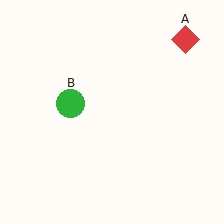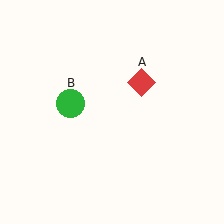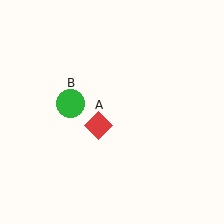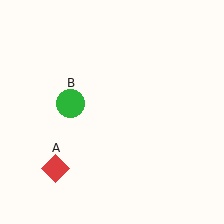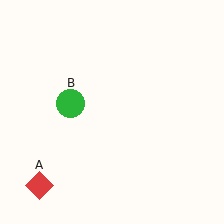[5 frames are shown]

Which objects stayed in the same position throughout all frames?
Green circle (object B) remained stationary.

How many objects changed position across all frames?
1 object changed position: red diamond (object A).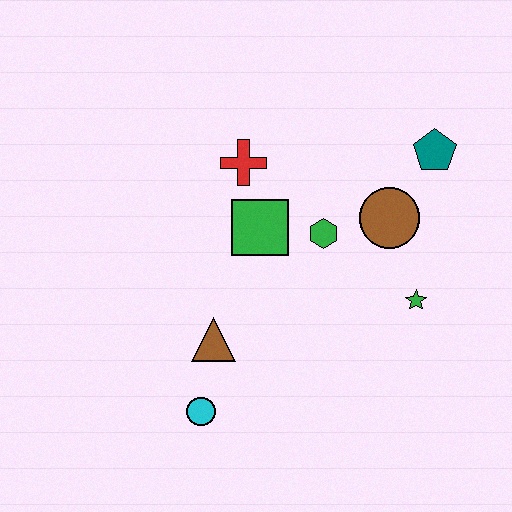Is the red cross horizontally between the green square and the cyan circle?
Yes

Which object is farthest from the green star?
The cyan circle is farthest from the green star.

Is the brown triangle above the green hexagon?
No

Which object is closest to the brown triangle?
The cyan circle is closest to the brown triangle.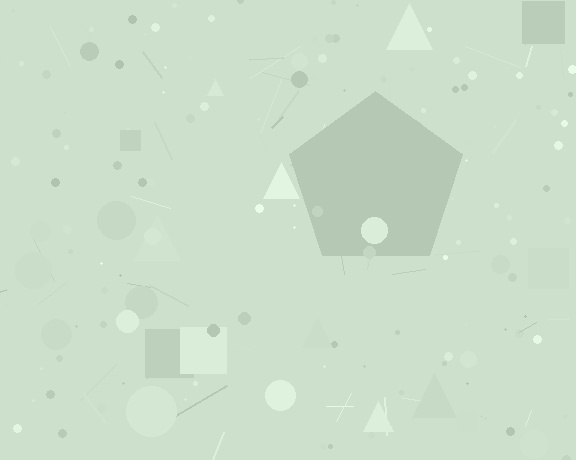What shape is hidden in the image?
A pentagon is hidden in the image.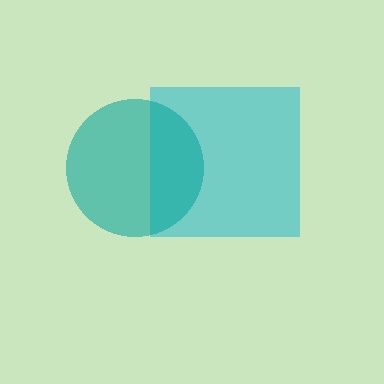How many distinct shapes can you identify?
There are 2 distinct shapes: a cyan square, a teal circle.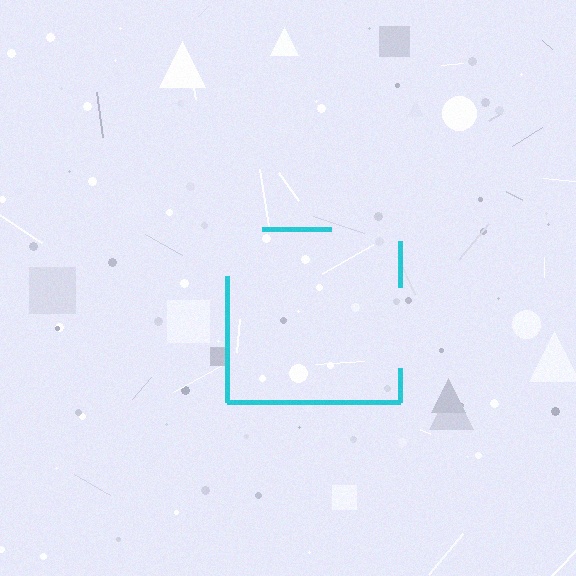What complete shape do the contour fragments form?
The contour fragments form a square.